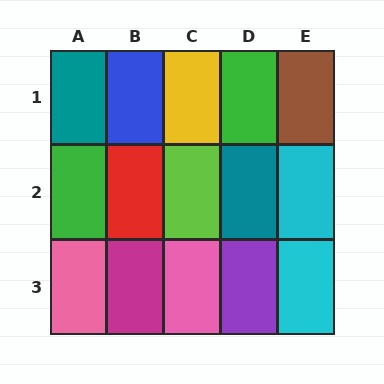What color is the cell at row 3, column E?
Cyan.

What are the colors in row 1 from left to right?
Teal, blue, yellow, green, brown.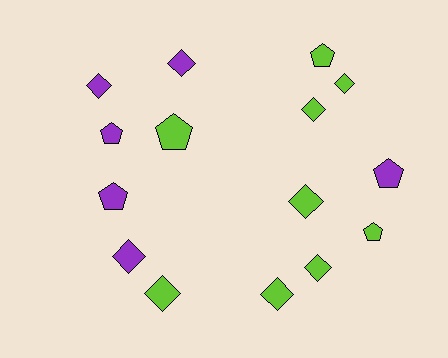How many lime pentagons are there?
There are 3 lime pentagons.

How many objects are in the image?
There are 15 objects.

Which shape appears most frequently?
Diamond, with 9 objects.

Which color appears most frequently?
Lime, with 9 objects.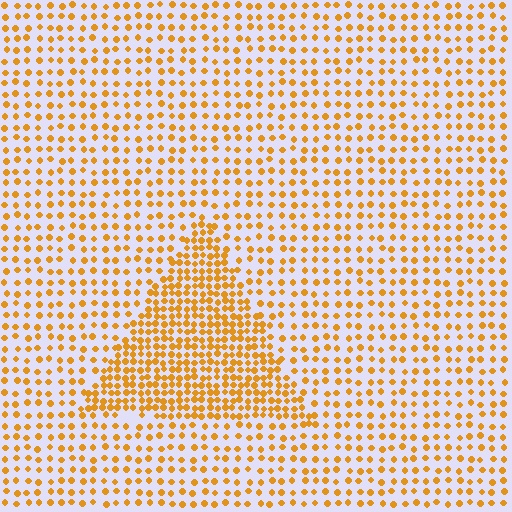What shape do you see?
I see a triangle.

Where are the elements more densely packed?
The elements are more densely packed inside the triangle boundary.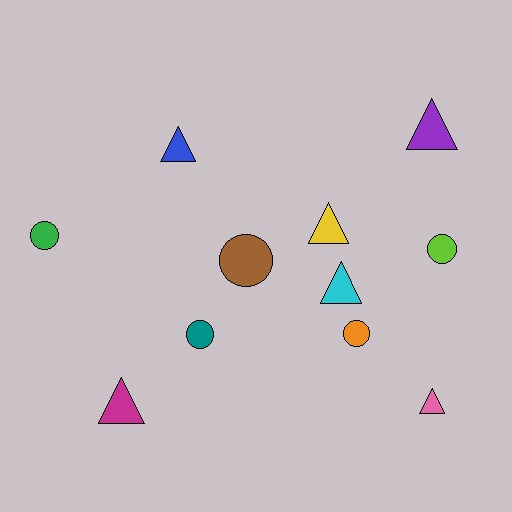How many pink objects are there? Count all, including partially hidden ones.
There is 1 pink object.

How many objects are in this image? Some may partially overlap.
There are 11 objects.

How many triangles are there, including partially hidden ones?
There are 6 triangles.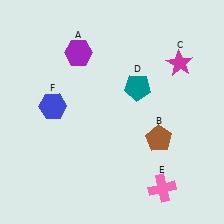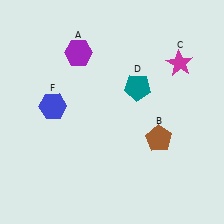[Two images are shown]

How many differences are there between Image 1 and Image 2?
There is 1 difference between the two images.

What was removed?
The pink cross (E) was removed in Image 2.